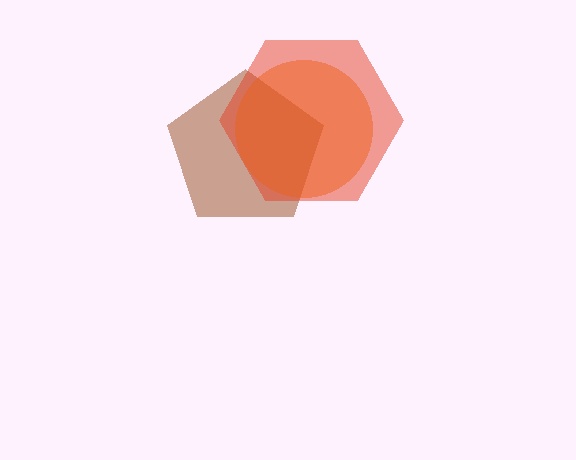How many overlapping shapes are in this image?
There are 3 overlapping shapes in the image.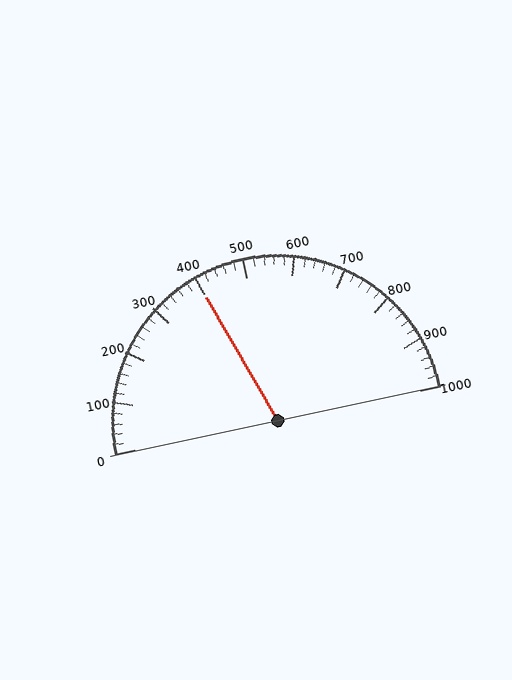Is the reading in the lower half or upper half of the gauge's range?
The reading is in the lower half of the range (0 to 1000).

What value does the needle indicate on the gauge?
The needle indicates approximately 400.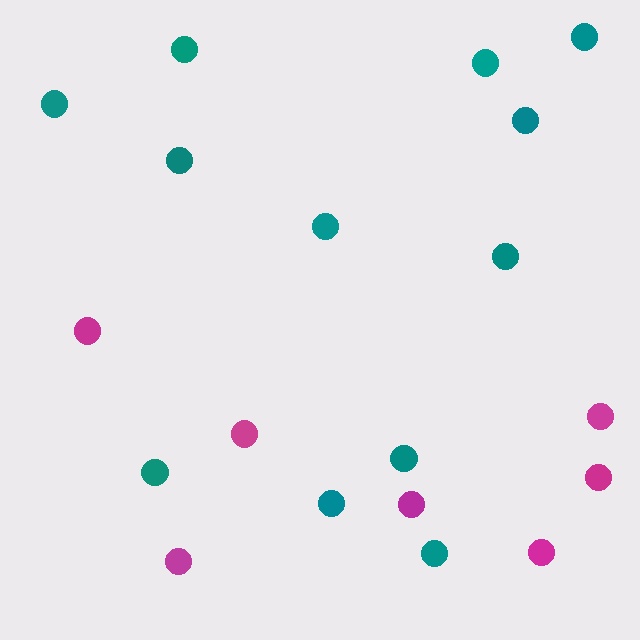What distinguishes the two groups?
There are 2 groups: one group of magenta circles (7) and one group of teal circles (12).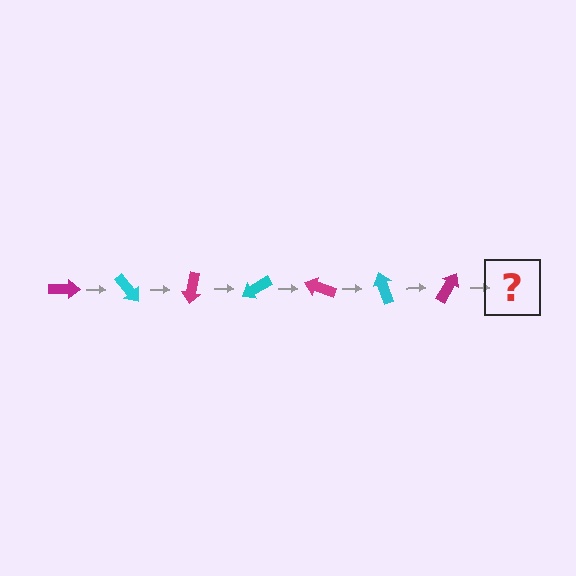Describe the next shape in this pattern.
It should be a cyan arrow, rotated 350 degrees from the start.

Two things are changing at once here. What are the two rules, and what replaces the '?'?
The two rules are that it rotates 50 degrees each step and the color cycles through magenta and cyan. The '?' should be a cyan arrow, rotated 350 degrees from the start.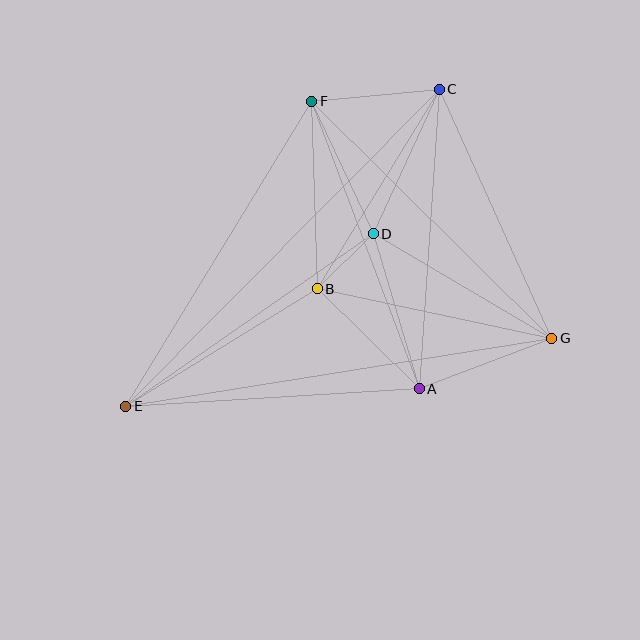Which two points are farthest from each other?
Points C and E are farthest from each other.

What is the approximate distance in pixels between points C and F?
The distance between C and F is approximately 128 pixels.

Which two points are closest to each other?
Points B and D are closest to each other.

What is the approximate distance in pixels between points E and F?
The distance between E and F is approximately 357 pixels.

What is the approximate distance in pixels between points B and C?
The distance between B and C is approximately 234 pixels.